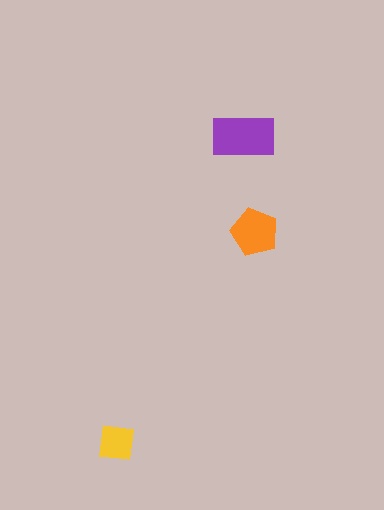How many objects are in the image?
There are 3 objects in the image.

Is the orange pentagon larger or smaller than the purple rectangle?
Smaller.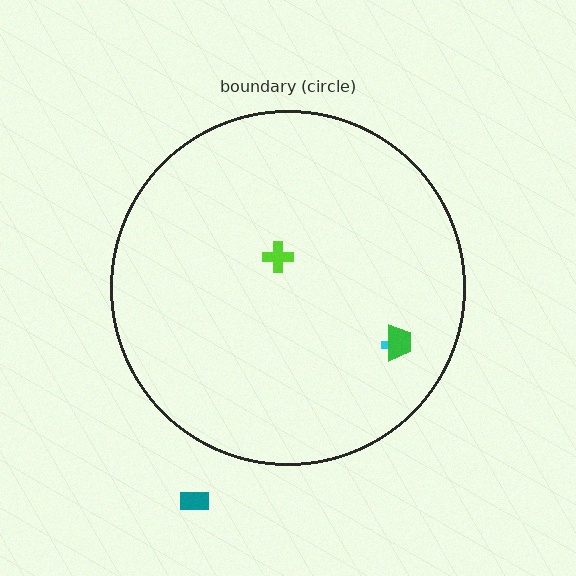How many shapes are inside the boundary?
3 inside, 1 outside.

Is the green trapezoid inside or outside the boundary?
Inside.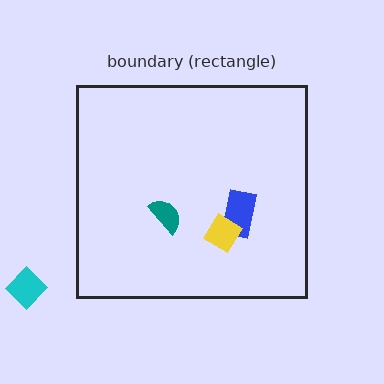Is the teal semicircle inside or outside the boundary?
Inside.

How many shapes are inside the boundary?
3 inside, 1 outside.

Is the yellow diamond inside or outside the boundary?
Inside.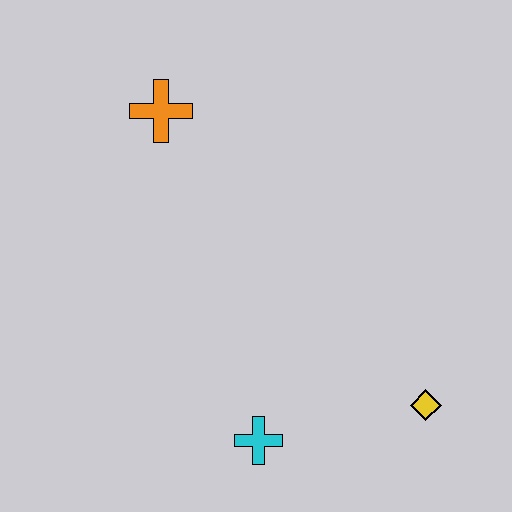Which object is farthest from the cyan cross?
The orange cross is farthest from the cyan cross.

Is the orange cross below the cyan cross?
No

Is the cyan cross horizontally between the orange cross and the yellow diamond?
Yes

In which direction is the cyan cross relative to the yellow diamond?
The cyan cross is to the left of the yellow diamond.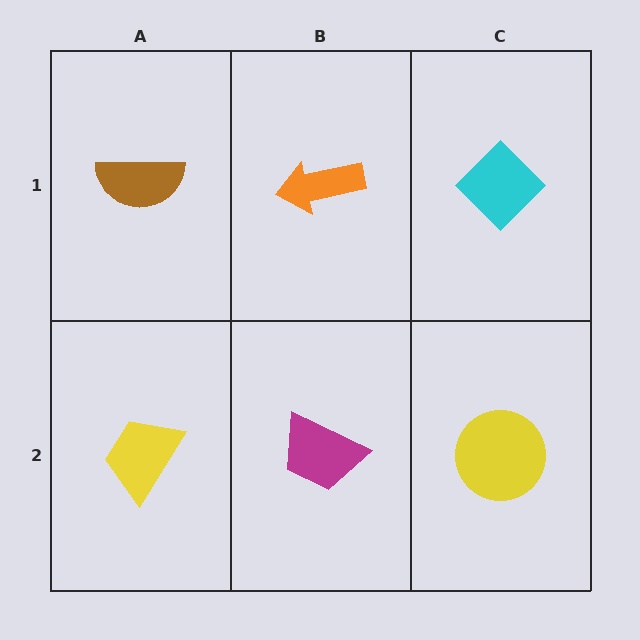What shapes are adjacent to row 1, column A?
A yellow trapezoid (row 2, column A), an orange arrow (row 1, column B).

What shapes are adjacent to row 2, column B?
An orange arrow (row 1, column B), a yellow trapezoid (row 2, column A), a yellow circle (row 2, column C).